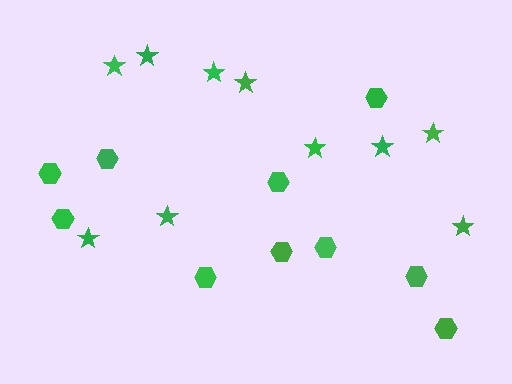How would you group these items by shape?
There are 2 groups: one group of hexagons (10) and one group of stars (10).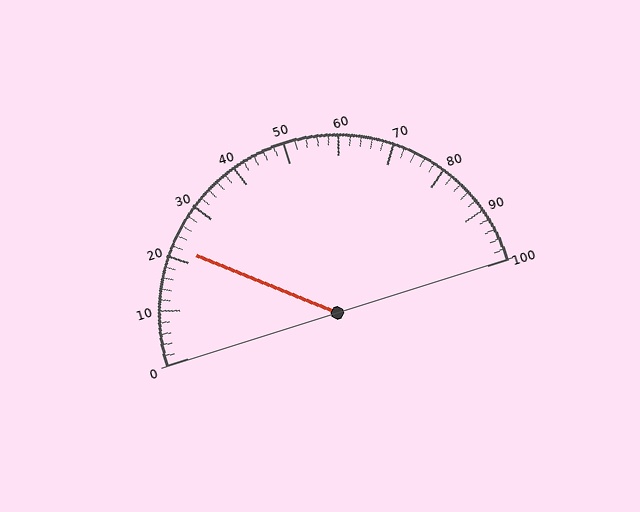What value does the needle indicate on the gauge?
The needle indicates approximately 22.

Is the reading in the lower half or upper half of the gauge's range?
The reading is in the lower half of the range (0 to 100).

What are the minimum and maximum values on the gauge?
The gauge ranges from 0 to 100.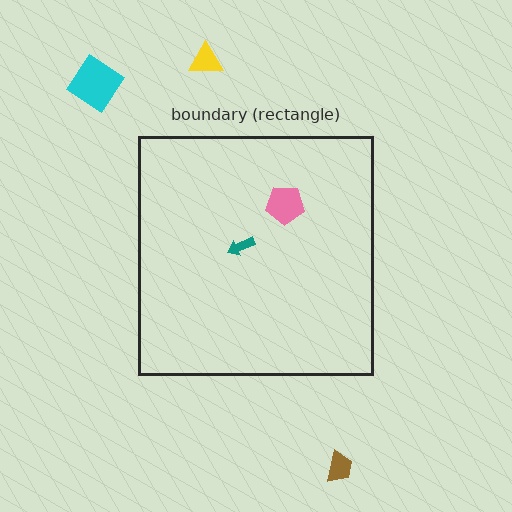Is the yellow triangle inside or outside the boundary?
Outside.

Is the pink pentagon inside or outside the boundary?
Inside.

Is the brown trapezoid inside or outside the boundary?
Outside.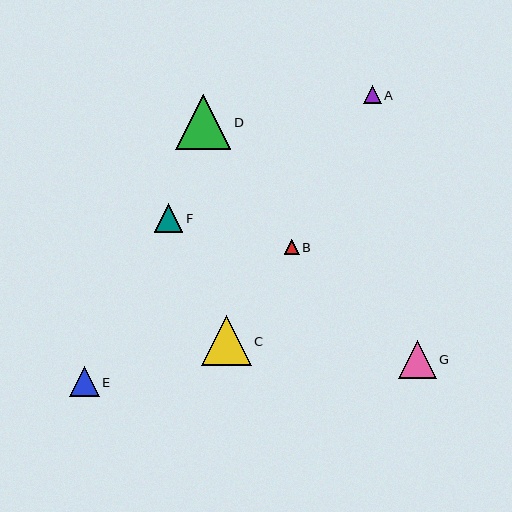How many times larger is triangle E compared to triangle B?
Triangle E is approximately 2.0 times the size of triangle B.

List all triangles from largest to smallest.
From largest to smallest: D, C, G, E, F, A, B.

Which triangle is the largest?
Triangle D is the largest with a size of approximately 55 pixels.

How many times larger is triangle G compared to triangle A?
Triangle G is approximately 2.1 times the size of triangle A.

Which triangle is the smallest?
Triangle B is the smallest with a size of approximately 15 pixels.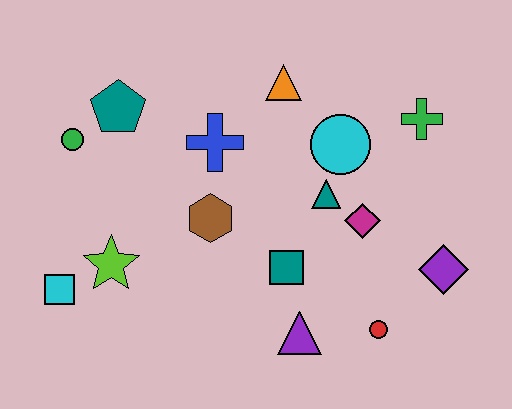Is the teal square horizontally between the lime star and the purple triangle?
Yes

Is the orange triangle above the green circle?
Yes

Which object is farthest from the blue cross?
The purple diamond is farthest from the blue cross.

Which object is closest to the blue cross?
The brown hexagon is closest to the blue cross.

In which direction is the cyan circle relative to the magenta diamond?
The cyan circle is above the magenta diamond.